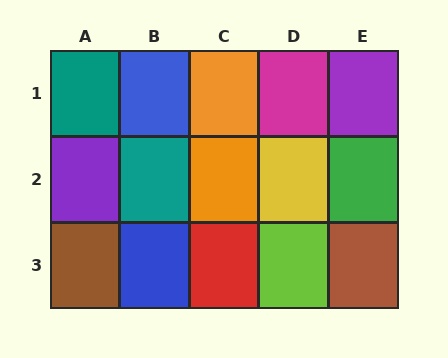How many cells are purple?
2 cells are purple.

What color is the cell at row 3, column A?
Brown.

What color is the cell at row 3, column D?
Lime.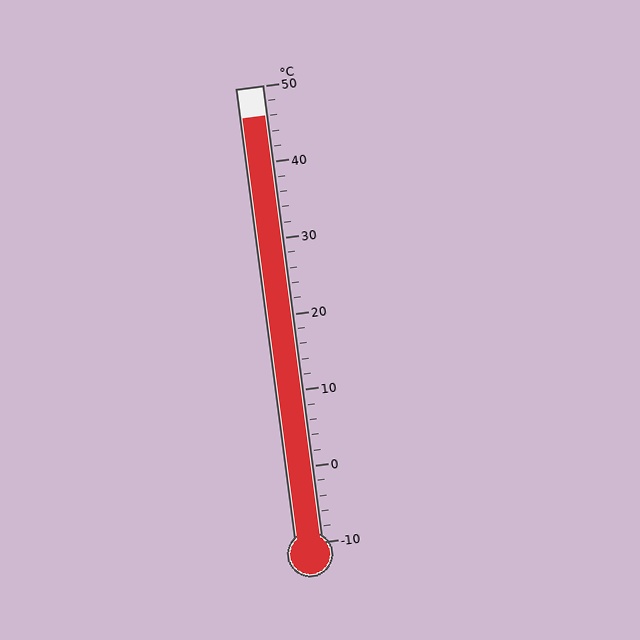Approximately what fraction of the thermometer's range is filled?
The thermometer is filled to approximately 95% of its range.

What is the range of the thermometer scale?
The thermometer scale ranges from -10°C to 50°C.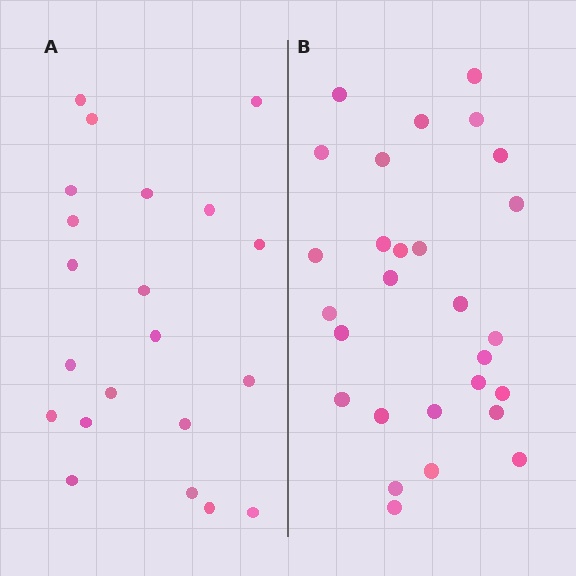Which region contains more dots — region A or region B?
Region B (the right region) has more dots.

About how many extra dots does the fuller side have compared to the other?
Region B has roughly 8 or so more dots than region A.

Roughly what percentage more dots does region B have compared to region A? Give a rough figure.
About 35% more.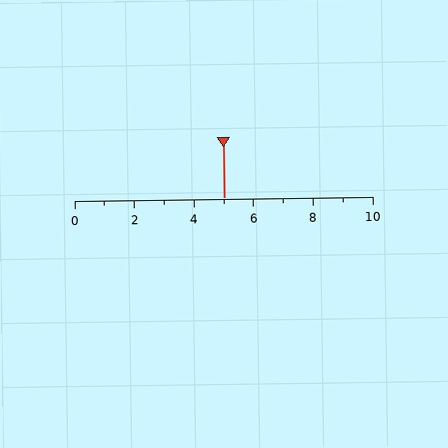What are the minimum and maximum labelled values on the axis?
The axis runs from 0 to 10.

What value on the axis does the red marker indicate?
The marker indicates approximately 5.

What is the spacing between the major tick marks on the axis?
The major ticks are spaced 2 apart.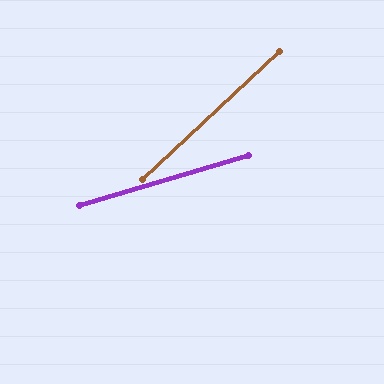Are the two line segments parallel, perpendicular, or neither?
Neither parallel nor perpendicular — they differ by about 26°.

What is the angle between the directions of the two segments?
Approximately 26 degrees.